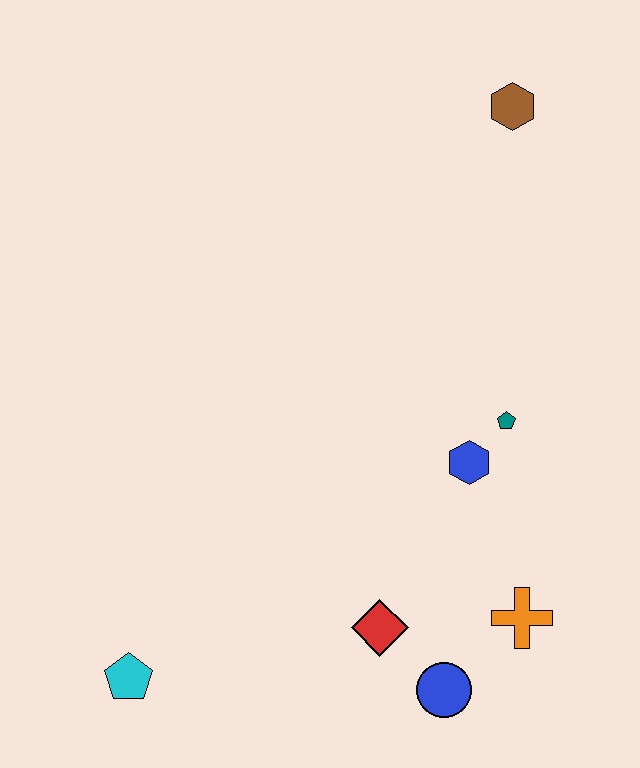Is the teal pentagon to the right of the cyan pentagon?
Yes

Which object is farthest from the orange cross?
The brown hexagon is farthest from the orange cross.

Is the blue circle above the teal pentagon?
No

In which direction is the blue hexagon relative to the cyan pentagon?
The blue hexagon is to the right of the cyan pentagon.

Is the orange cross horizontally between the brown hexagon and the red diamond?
No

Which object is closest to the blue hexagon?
The teal pentagon is closest to the blue hexagon.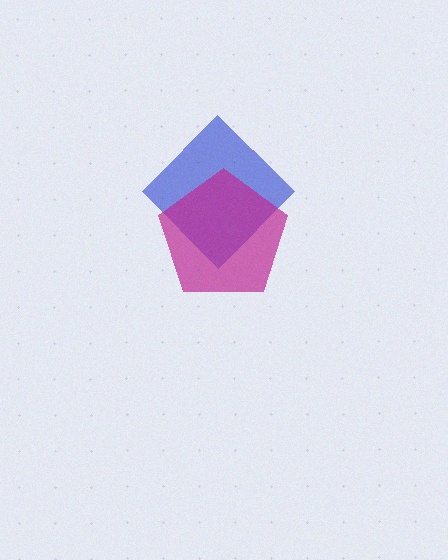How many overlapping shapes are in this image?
There are 2 overlapping shapes in the image.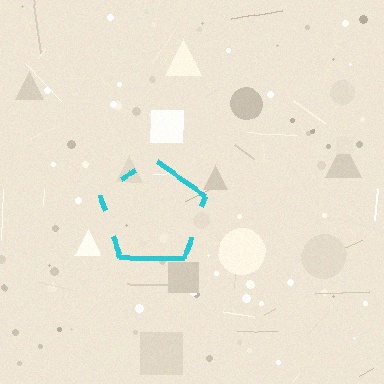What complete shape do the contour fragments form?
The contour fragments form a pentagon.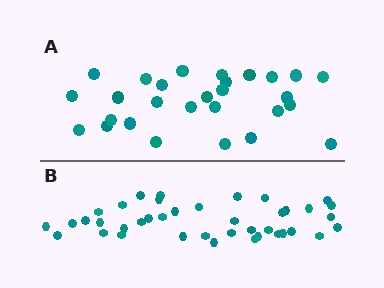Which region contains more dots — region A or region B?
Region B (the bottom region) has more dots.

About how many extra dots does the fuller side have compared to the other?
Region B has roughly 12 or so more dots than region A.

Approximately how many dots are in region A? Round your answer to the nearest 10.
About 30 dots. (The exact count is 28, which rounds to 30.)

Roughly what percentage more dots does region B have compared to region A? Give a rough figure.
About 45% more.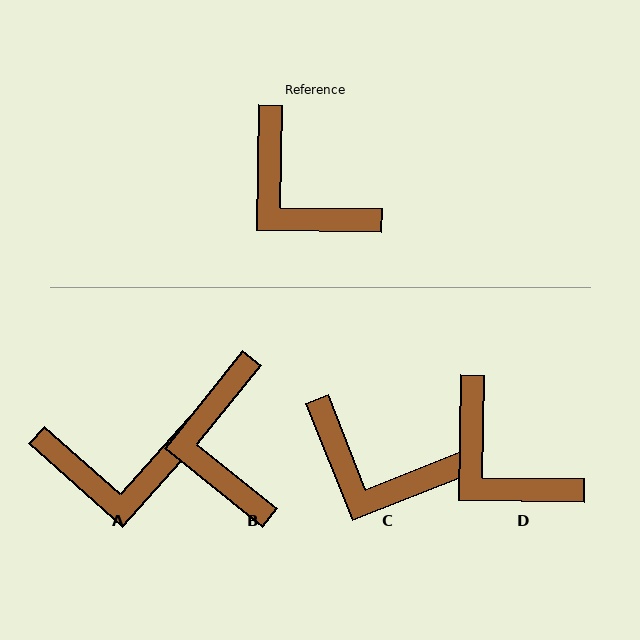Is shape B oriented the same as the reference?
No, it is off by about 38 degrees.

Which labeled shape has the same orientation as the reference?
D.